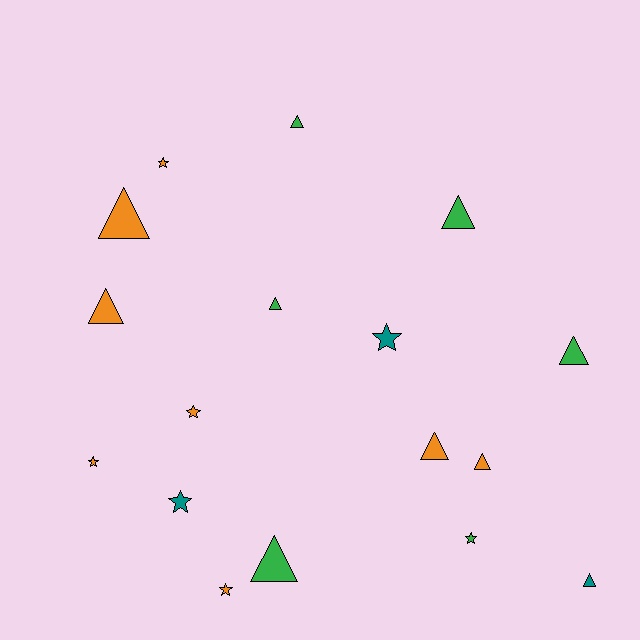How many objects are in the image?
There are 17 objects.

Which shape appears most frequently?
Triangle, with 10 objects.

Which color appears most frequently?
Orange, with 8 objects.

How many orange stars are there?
There are 4 orange stars.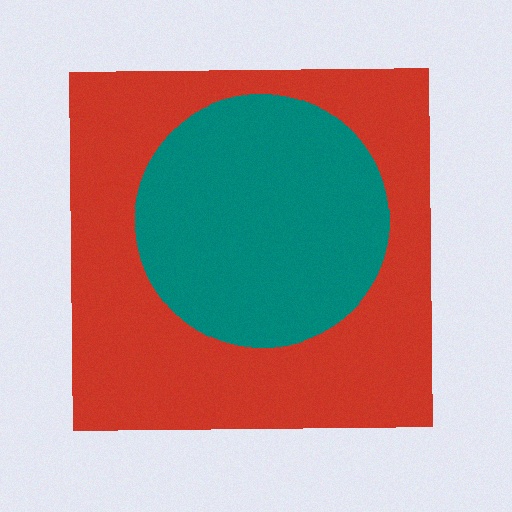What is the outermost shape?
The red square.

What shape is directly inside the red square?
The teal circle.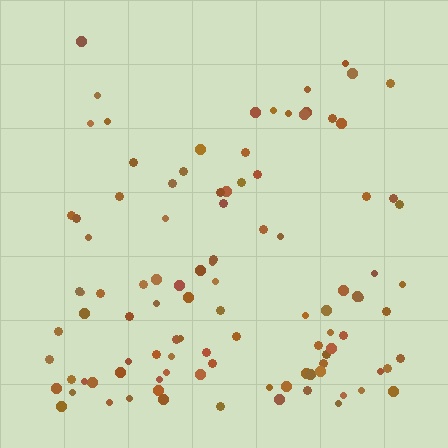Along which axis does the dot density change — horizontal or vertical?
Vertical.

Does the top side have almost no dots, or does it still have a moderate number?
Still a moderate number, just noticeably fewer than the bottom.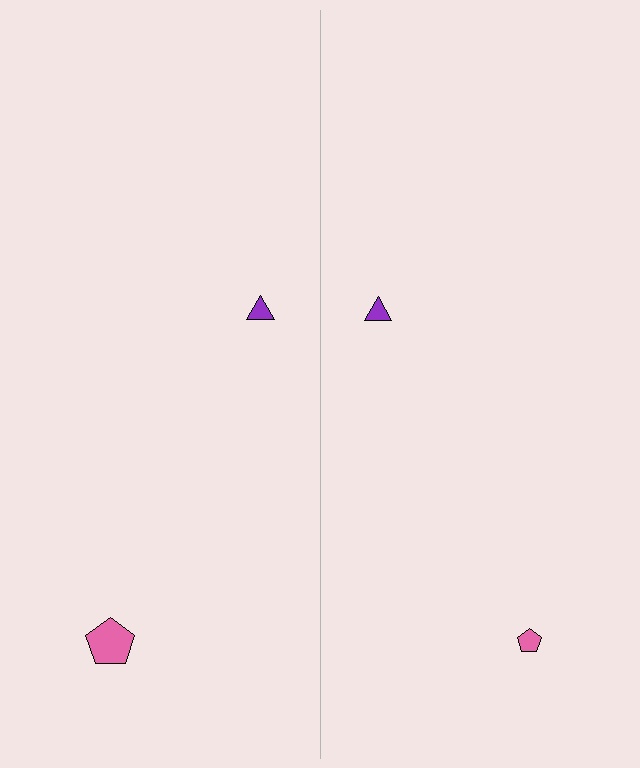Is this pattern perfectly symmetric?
No, the pattern is not perfectly symmetric. The pink pentagon on the right side has a different size than its mirror counterpart.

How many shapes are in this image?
There are 4 shapes in this image.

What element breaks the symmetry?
The pink pentagon on the right side has a different size than its mirror counterpart.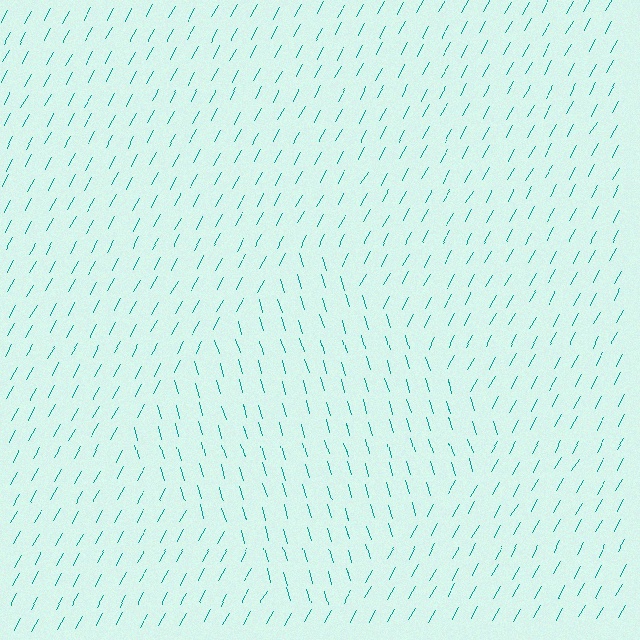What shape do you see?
I see a diamond.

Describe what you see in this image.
The image is filled with small teal line segments. A diamond region in the image has lines oriented differently from the surrounding lines, creating a visible texture boundary.